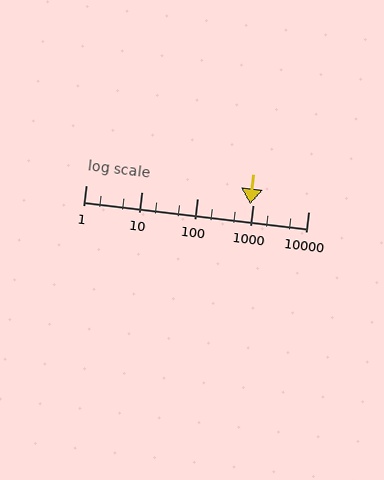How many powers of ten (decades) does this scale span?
The scale spans 4 decades, from 1 to 10000.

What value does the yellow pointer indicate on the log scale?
The pointer indicates approximately 910.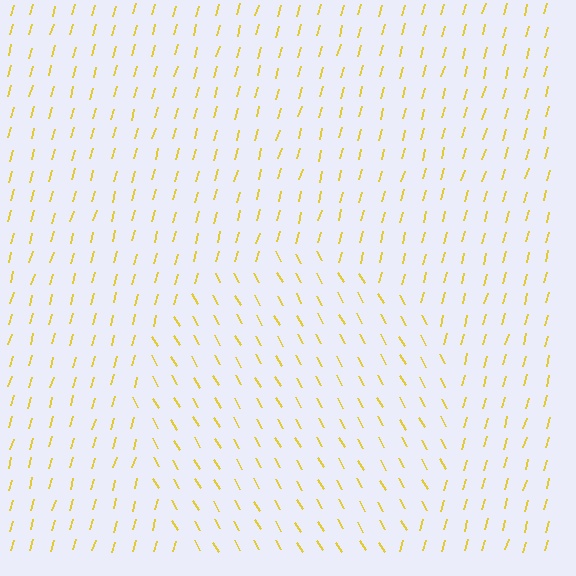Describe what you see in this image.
The image is filled with small yellow line segments. A circle region in the image has lines oriented differently from the surrounding lines, creating a visible texture boundary.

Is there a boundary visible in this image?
Yes, there is a texture boundary formed by a change in line orientation.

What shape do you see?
I see a circle.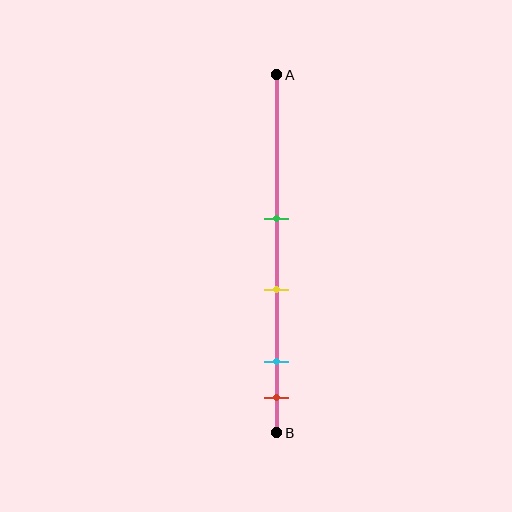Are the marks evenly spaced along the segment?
No, the marks are not evenly spaced.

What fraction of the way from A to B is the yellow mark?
The yellow mark is approximately 60% (0.6) of the way from A to B.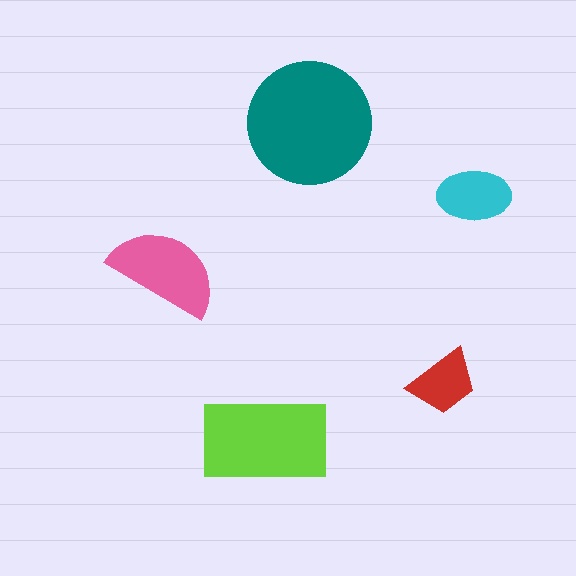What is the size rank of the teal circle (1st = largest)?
1st.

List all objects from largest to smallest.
The teal circle, the lime rectangle, the pink semicircle, the cyan ellipse, the red trapezoid.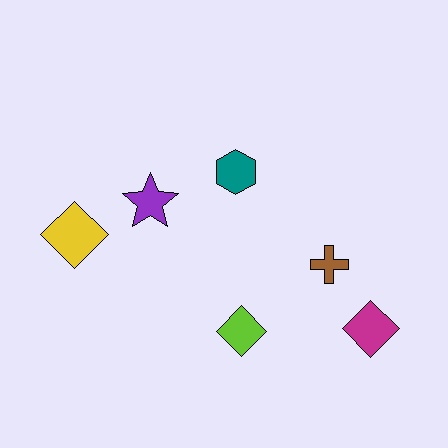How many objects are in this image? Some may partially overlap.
There are 6 objects.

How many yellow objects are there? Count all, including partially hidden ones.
There is 1 yellow object.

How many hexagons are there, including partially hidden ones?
There is 1 hexagon.